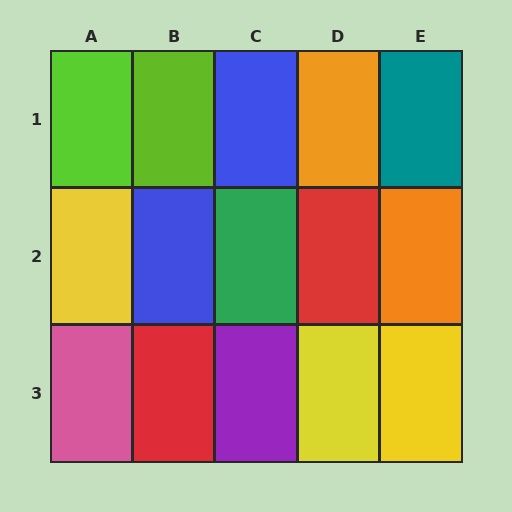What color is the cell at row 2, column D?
Red.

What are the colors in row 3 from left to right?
Pink, red, purple, yellow, yellow.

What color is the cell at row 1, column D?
Orange.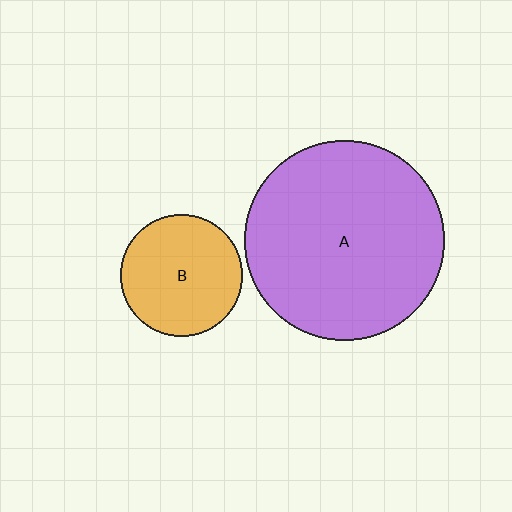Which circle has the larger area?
Circle A (purple).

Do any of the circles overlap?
No, none of the circles overlap.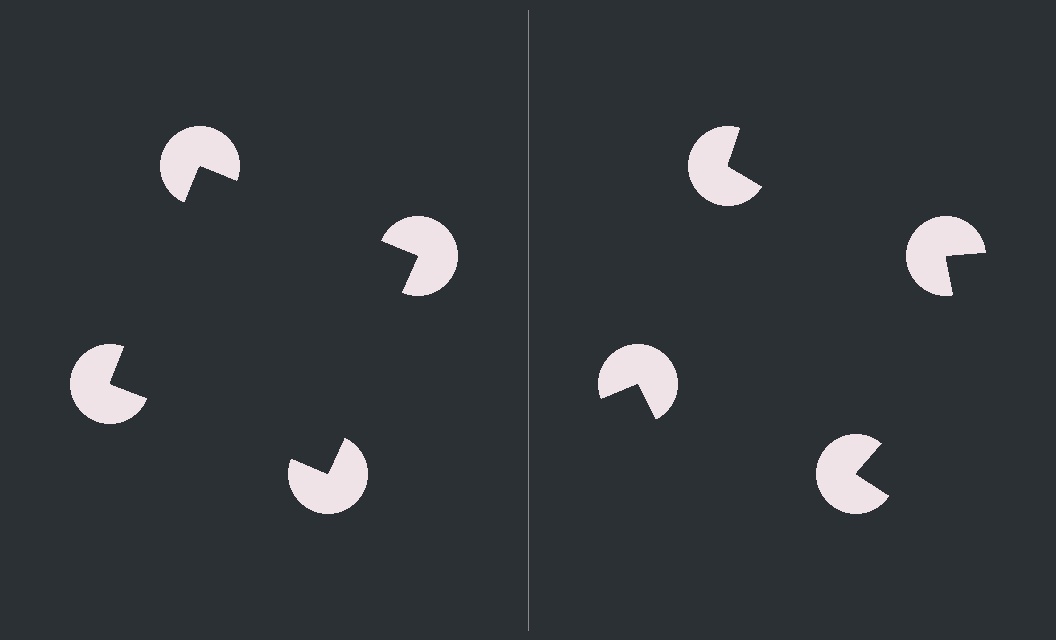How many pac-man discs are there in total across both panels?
8 — 4 on each side.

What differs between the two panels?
The pac-man discs are positioned identically on both sides; only the wedge orientations differ. On the left they align to a square; on the right they are misaligned.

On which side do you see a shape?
An illusory square appears on the left side. On the right side the wedge cuts are rotated, so no coherent shape forms.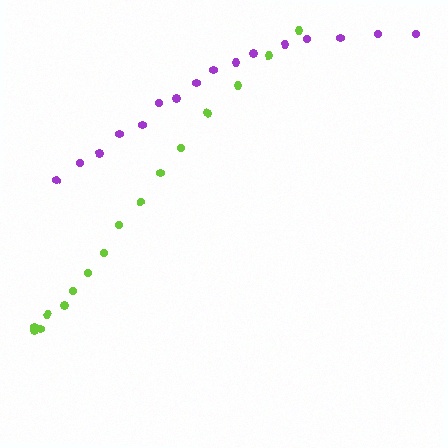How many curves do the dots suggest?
There are 2 distinct paths.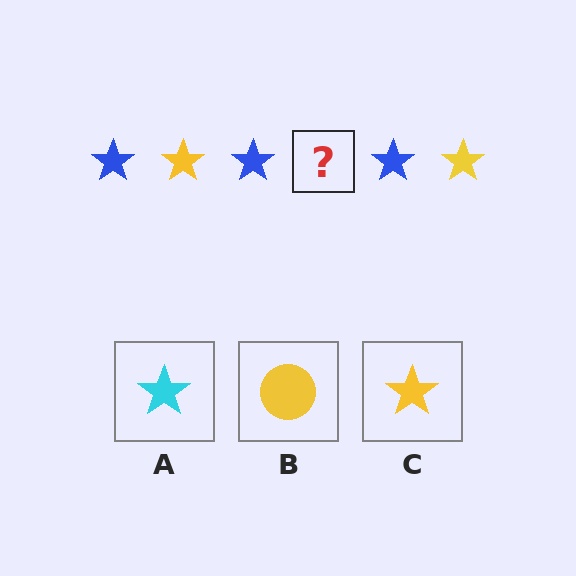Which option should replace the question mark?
Option C.